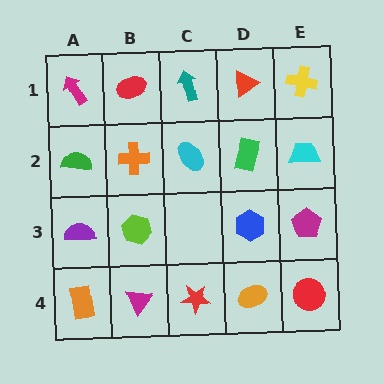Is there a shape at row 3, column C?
No, that cell is empty.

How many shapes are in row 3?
4 shapes.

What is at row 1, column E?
A yellow cross.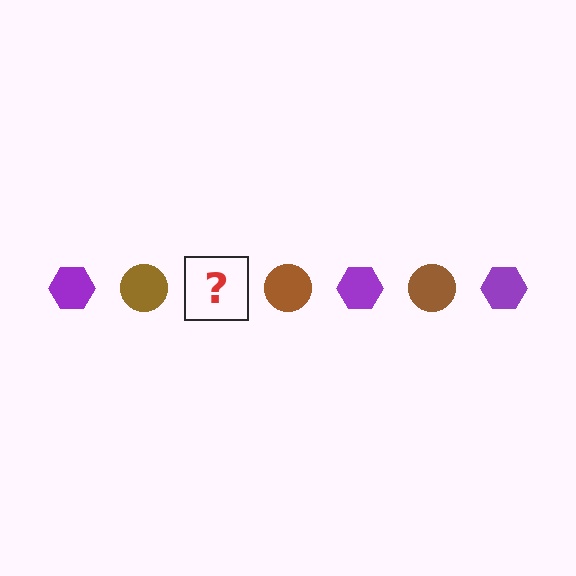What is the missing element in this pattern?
The missing element is a purple hexagon.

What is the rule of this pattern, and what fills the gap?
The rule is that the pattern alternates between purple hexagon and brown circle. The gap should be filled with a purple hexagon.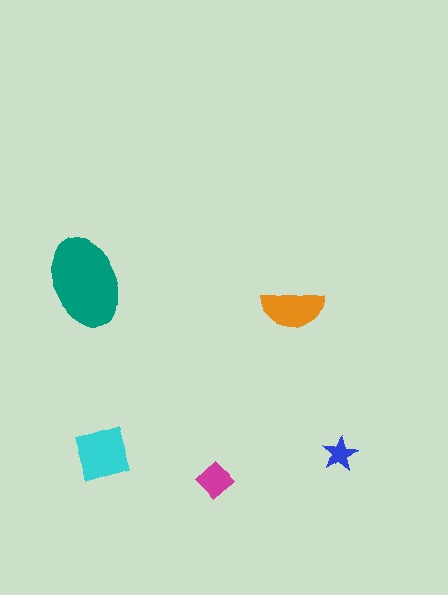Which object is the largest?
The teal ellipse.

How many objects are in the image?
There are 5 objects in the image.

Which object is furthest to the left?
The teal ellipse is leftmost.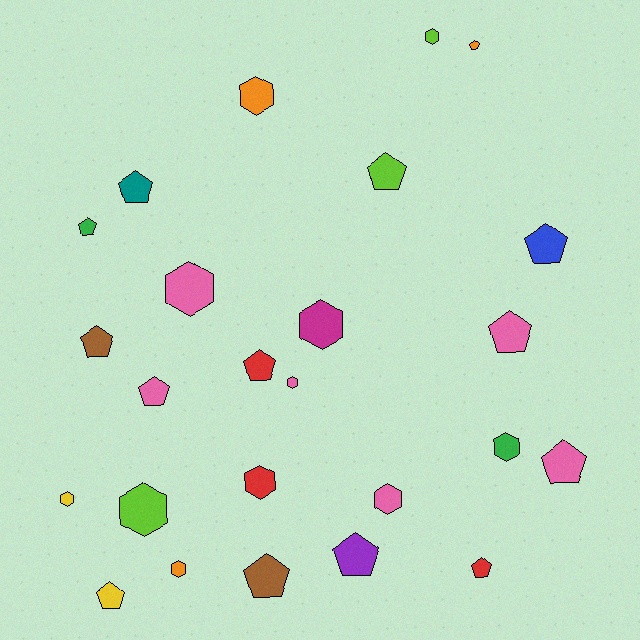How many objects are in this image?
There are 25 objects.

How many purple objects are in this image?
There is 1 purple object.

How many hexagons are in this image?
There are 11 hexagons.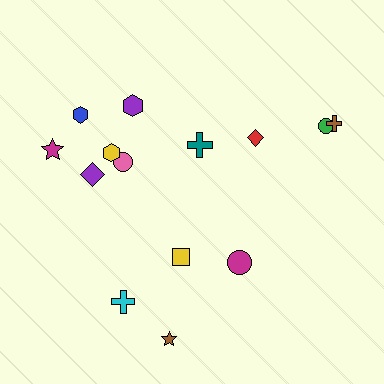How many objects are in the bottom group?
There are 4 objects.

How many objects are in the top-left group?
There are 6 objects.